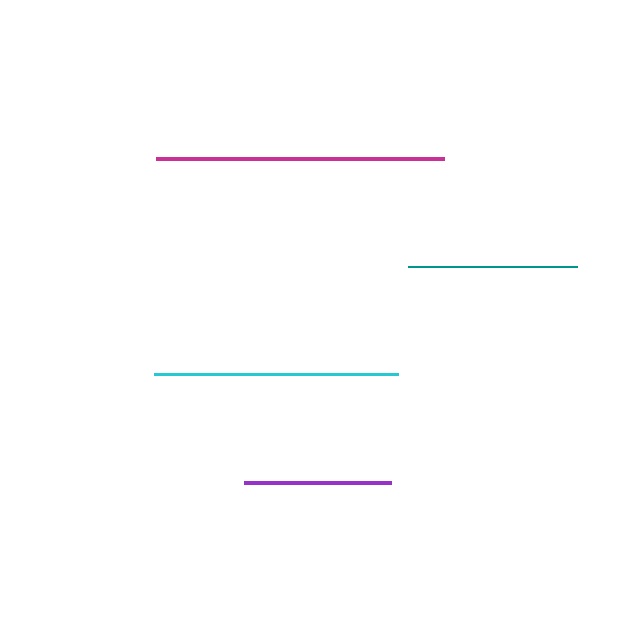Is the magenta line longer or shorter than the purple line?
The magenta line is longer than the purple line.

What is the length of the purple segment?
The purple segment is approximately 147 pixels long.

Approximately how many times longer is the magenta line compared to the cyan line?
The magenta line is approximately 1.2 times the length of the cyan line.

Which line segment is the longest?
The magenta line is the longest at approximately 287 pixels.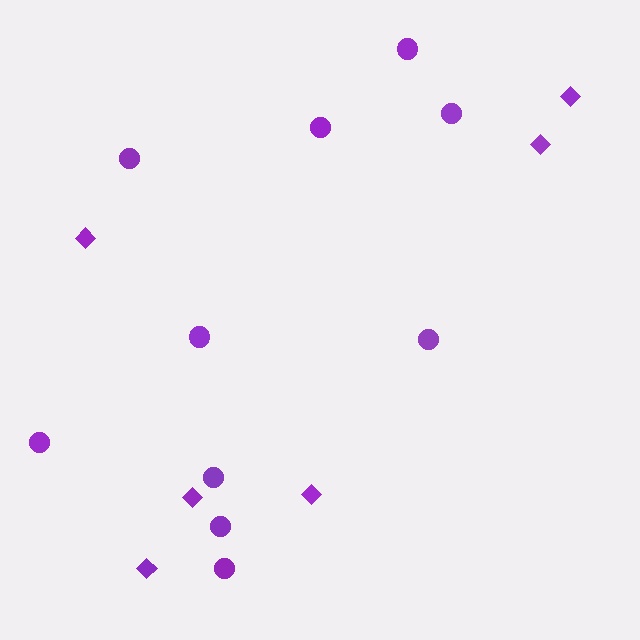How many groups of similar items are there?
There are 2 groups: one group of diamonds (6) and one group of circles (10).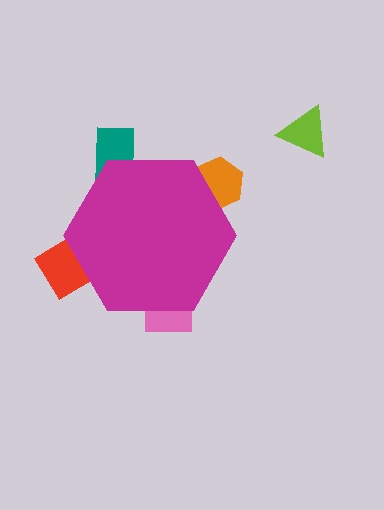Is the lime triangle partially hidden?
No, the lime triangle is fully visible.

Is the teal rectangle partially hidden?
Yes, the teal rectangle is partially hidden behind the magenta hexagon.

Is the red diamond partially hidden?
Yes, the red diamond is partially hidden behind the magenta hexagon.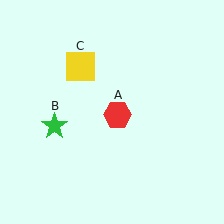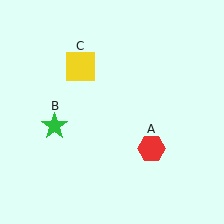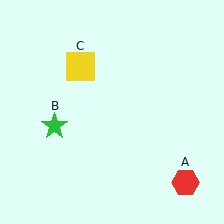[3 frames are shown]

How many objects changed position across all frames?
1 object changed position: red hexagon (object A).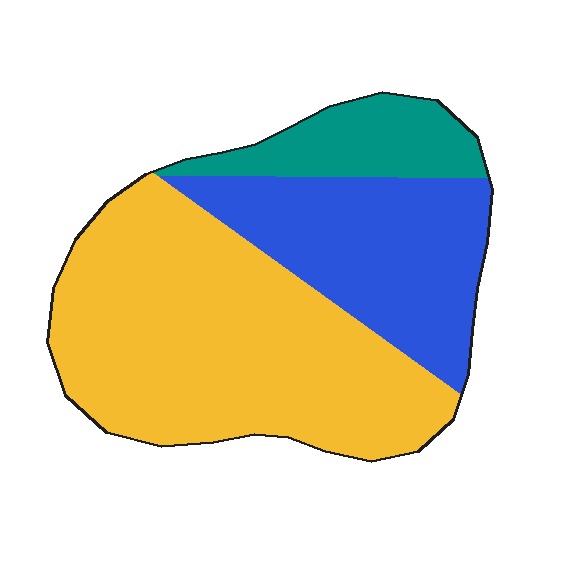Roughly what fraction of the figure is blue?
Blue covers roughly 30% of the figure.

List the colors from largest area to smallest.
From largest to smallest: yellow, blue, teal.